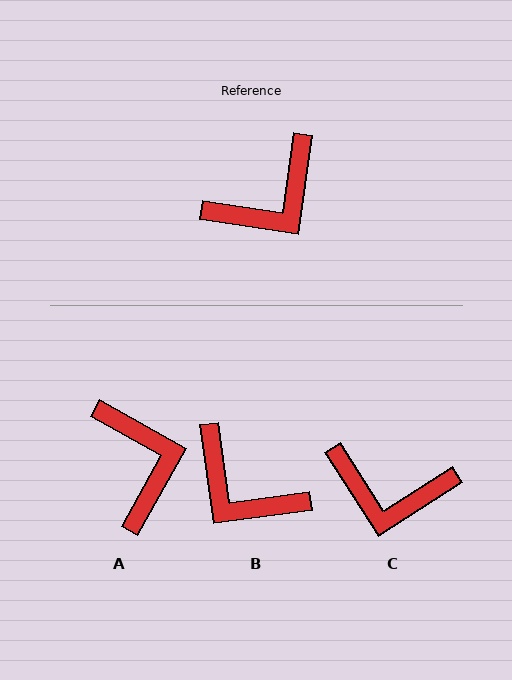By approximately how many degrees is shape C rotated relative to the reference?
Approximately 49 degrees clockwise.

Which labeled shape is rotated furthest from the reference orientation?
B, about 74 degrees away.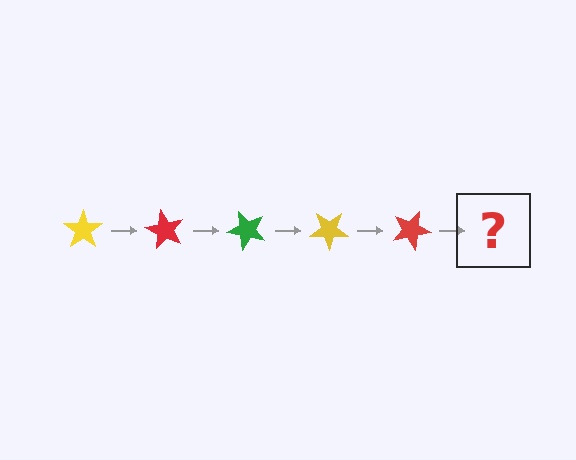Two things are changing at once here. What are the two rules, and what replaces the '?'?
The two rules are that it rotates 60 degrees each step and the color cycles through yellow, red, and green. The '?' should be a green star, rotated 300 degrees from the start.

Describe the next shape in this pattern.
It should be a green star, rotated 300 degrees from the start.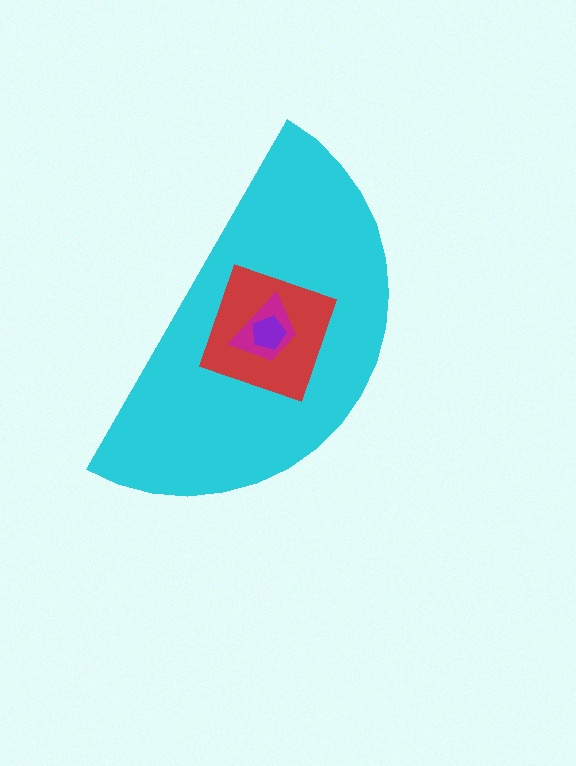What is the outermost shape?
The cyan semicircle.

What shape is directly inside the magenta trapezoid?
The purple pentagon.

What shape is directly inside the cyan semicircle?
The red diamond.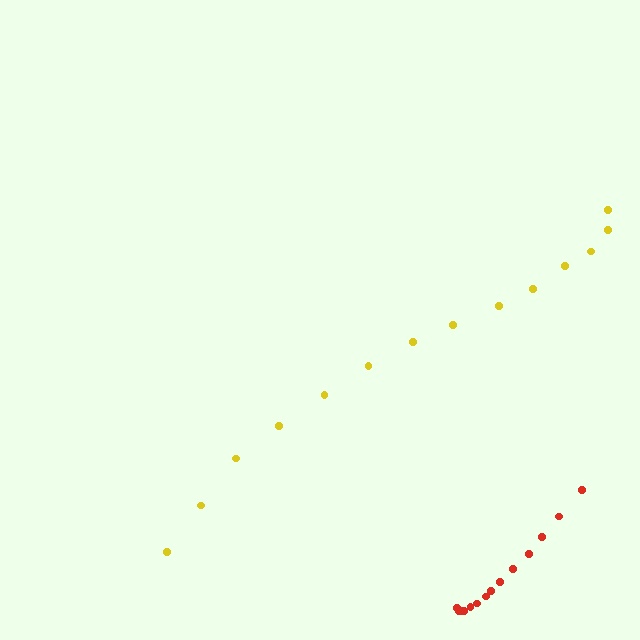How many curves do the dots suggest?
There are 2 distinct paths.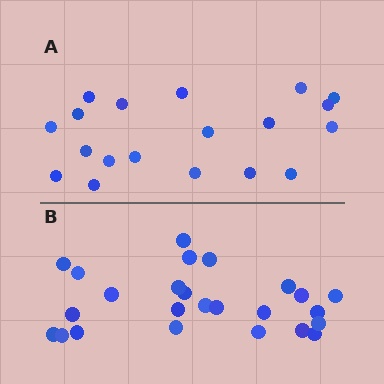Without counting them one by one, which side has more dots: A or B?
Region B (the bottom region) has more dots.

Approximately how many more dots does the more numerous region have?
Region B has about 6 more dots than region A.